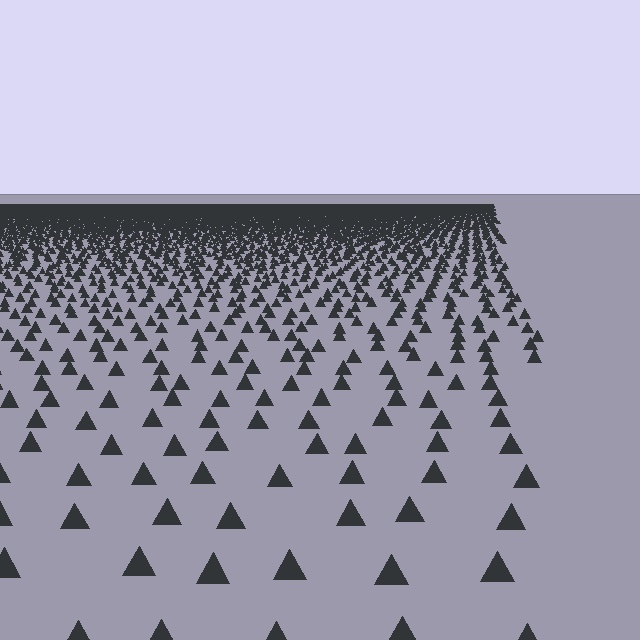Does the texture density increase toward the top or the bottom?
Density increases toward the top.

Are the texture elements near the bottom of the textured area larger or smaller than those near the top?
Larger. Near the bottom, elements are closer to the viewer and appear at a bigger on-screen size.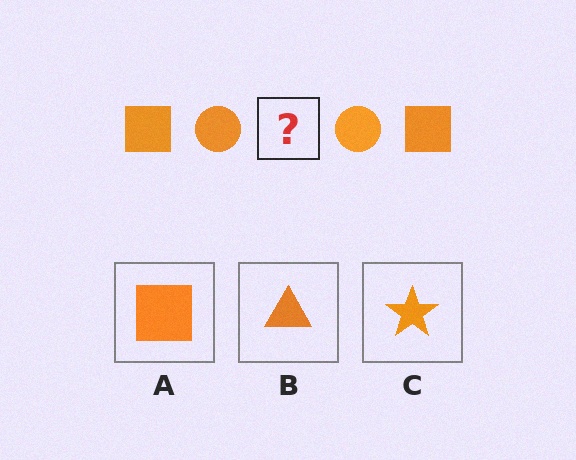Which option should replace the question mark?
Option A.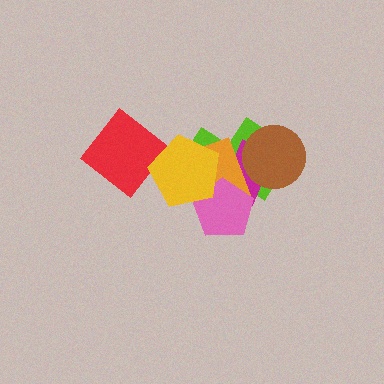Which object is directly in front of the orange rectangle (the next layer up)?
The pink pentagon is directly in front of the orange rectangle.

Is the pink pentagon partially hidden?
Yes, it is partially covered by another shape.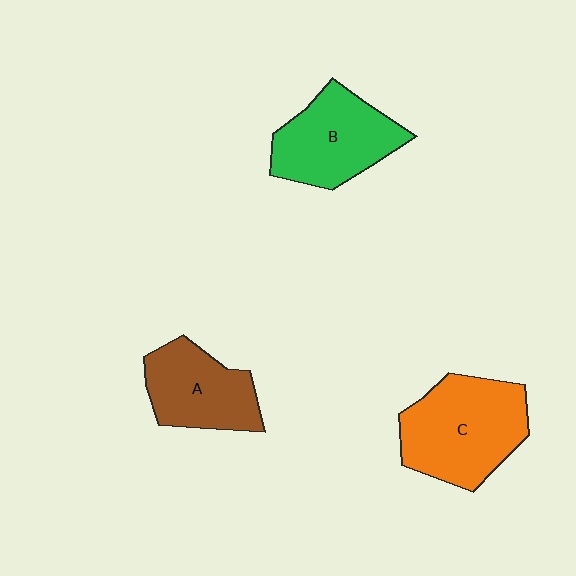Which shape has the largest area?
Shape C (orange).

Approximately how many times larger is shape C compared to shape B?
Approximately 1.2 times.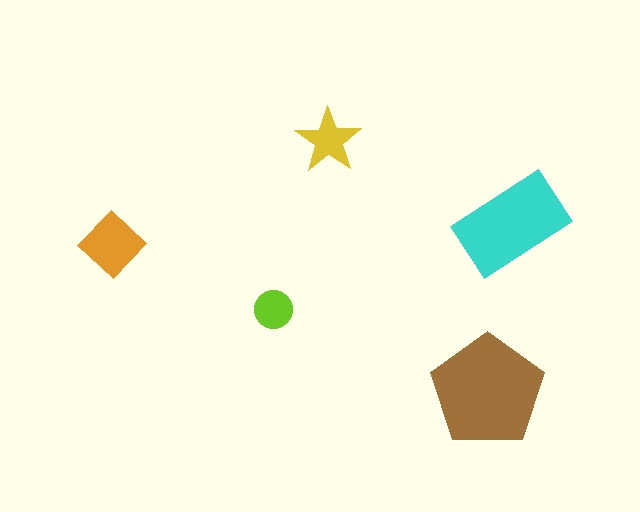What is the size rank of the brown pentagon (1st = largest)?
1st.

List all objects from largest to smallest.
The brown pentagon, the cyan rectangle, the orange diamond, the yellow star, the lime circle.